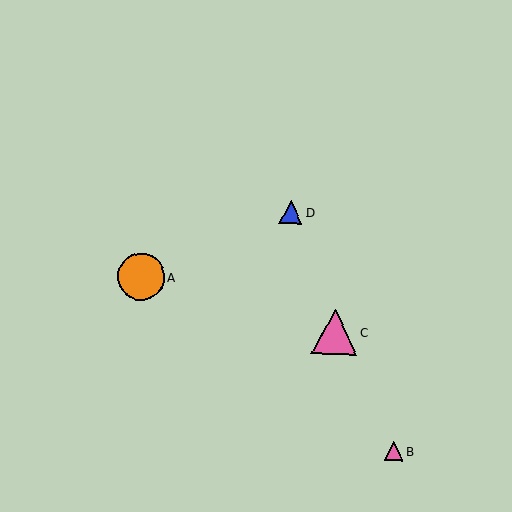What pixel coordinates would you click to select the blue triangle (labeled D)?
Click at (291, 213) to select the blue triangle D.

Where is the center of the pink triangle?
The center of the pink triangle is at (334, 332).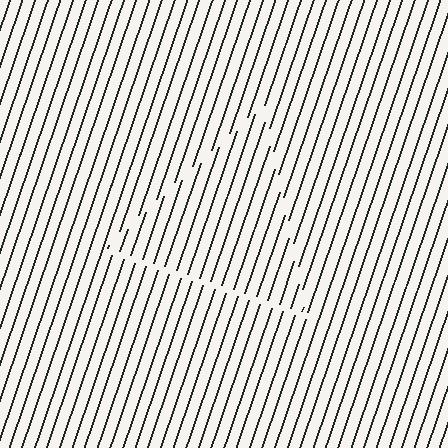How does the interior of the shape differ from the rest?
The interior of the shape contains the same grating, shifted by half a period — the contour is defined by the phase discontinuity where line-ends from the inner and outer gratings abut.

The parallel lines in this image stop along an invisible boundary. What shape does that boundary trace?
An illusory triangle. The interior of the shape contains the same grating, shifted by half a period — the contour is defined by the phase discontinuity where line-ends from the inner and outer gratings abut.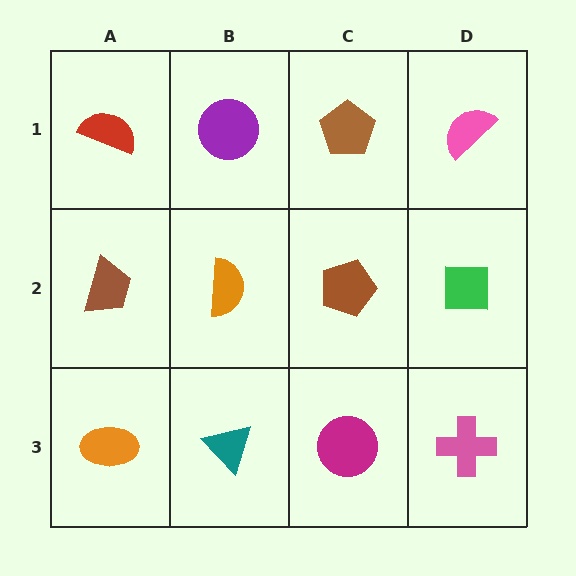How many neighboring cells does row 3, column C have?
3.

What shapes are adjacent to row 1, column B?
An orange semicircle (row 2, column B), a red semicircle (row 1, column A), a brown pentagon (row 1, column C).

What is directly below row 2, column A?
An orange ellipse.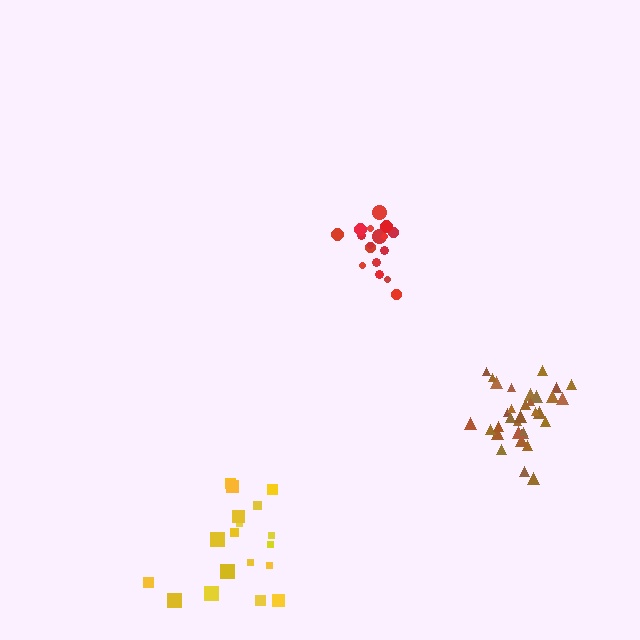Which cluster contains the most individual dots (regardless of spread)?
Brown (34).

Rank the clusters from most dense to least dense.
brown, red, yellow.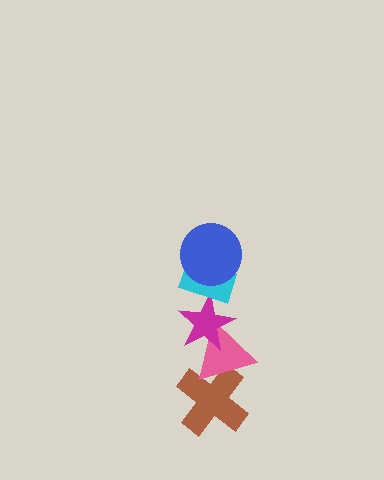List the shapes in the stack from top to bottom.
From top to bottom: the blue circle, the cyan rectangle, the magenta star, the pink triangle, the brown cross.